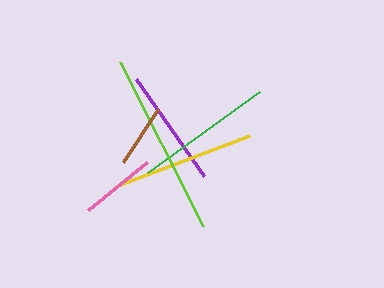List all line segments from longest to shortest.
From longest to shortest: lime, yellow, green, purple, pink, brown.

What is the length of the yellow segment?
The yellow segment is approximately 140 pixels long.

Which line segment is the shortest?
The brown line is the shortest at approximately 64 pixels.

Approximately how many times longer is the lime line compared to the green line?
The lime line is approximately 1.3 times the length of the green line.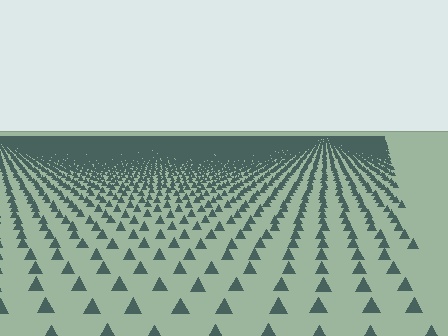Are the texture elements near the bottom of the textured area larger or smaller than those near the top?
Larger. Near the bottom, elements are closer to the viewer and appear at a bigger on-screen size.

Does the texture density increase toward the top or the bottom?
Density increases toward the top.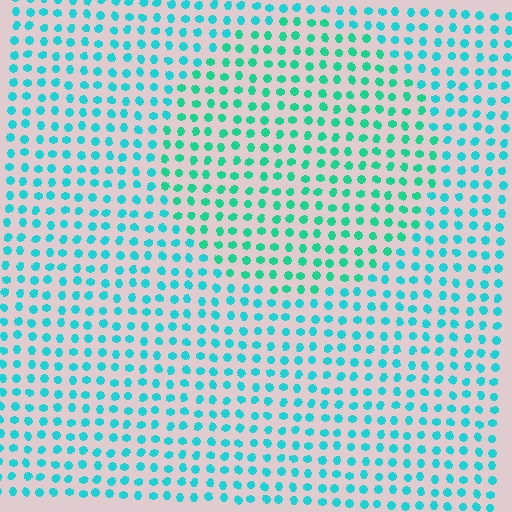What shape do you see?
I see a circle.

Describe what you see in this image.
The image is filled with small cyan elements in a uniform arrangement. A circle-shaped region is visible where the elements are tinted to a slightly different hue, forming a subtle color boundary.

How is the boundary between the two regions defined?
The boundary is defined purely by a slight shift in hue (about 24 degrees). Spacing, size, and orientation are identical on both sides.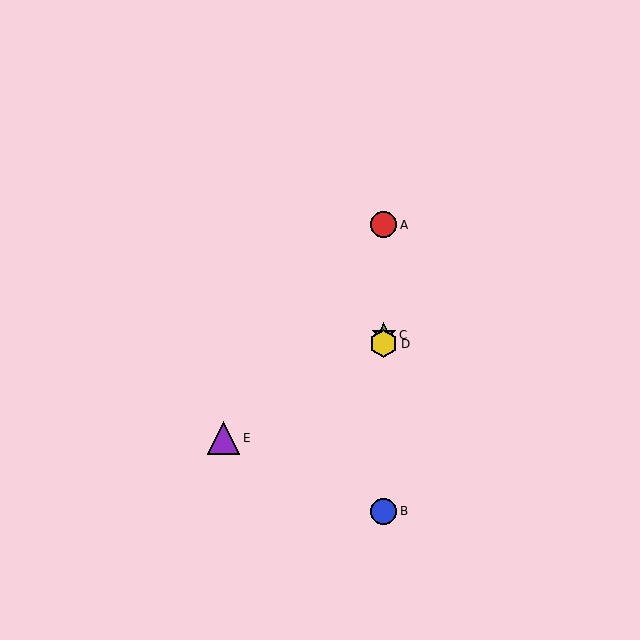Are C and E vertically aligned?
No, C is at x≈384 and E is at x≈224.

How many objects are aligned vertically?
4 objects (A, B, C, D) are aligned vertically.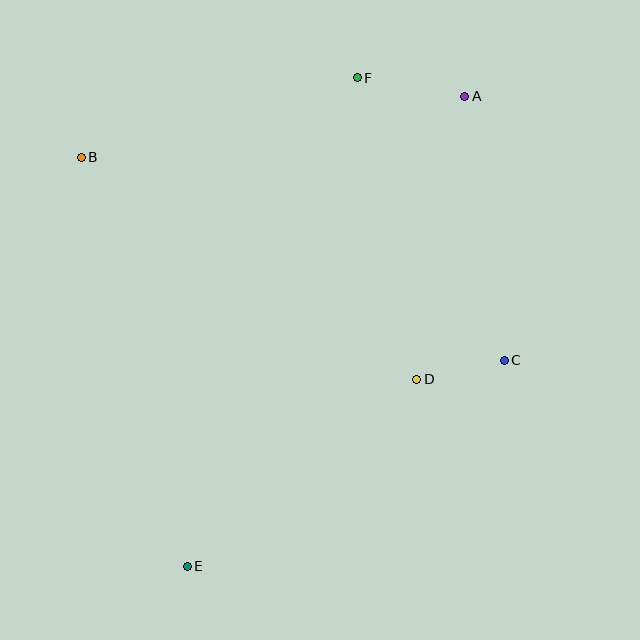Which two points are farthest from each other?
Points A and E are farthest from each other.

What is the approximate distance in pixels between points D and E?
The distance between D and E is approximately 296 pixels.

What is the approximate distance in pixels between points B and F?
The distance between B and F is approximately 287 pixels.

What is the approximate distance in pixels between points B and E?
The distance between B and E is approximately 423 pixels.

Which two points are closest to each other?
Points C and D are closest to each other.